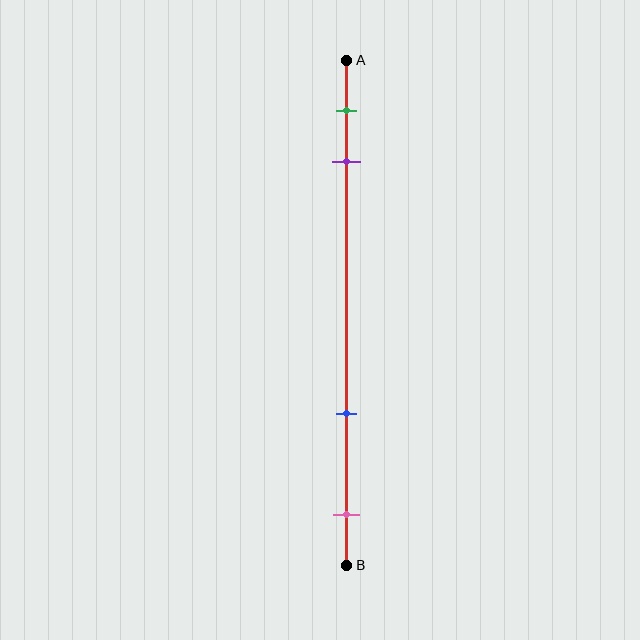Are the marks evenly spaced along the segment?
No, the marks are not evenly spaced.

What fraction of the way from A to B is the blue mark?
The blue mark is approximately 70% (0.7) of the way from A to B.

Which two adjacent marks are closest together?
The green and purple marks are the closest adjacent pair.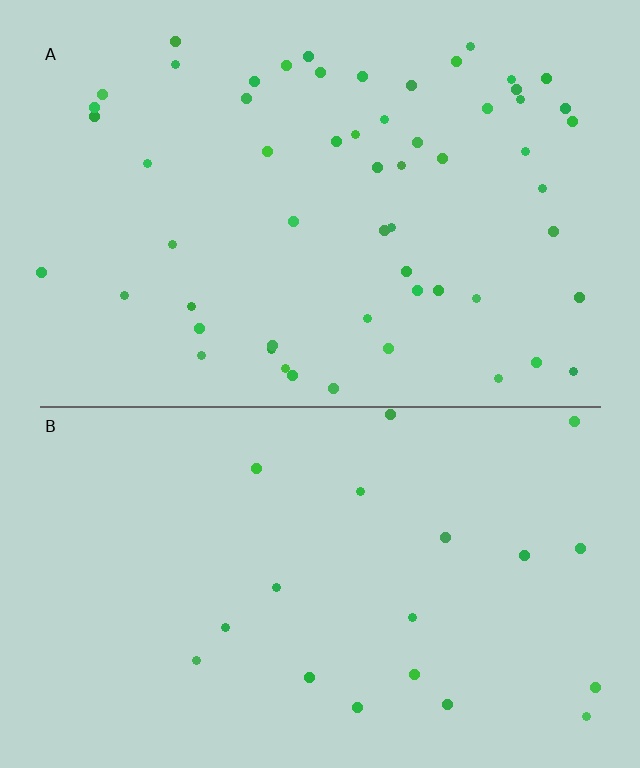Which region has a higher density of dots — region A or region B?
A (the top).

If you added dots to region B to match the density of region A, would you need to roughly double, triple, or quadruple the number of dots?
Approximately triple.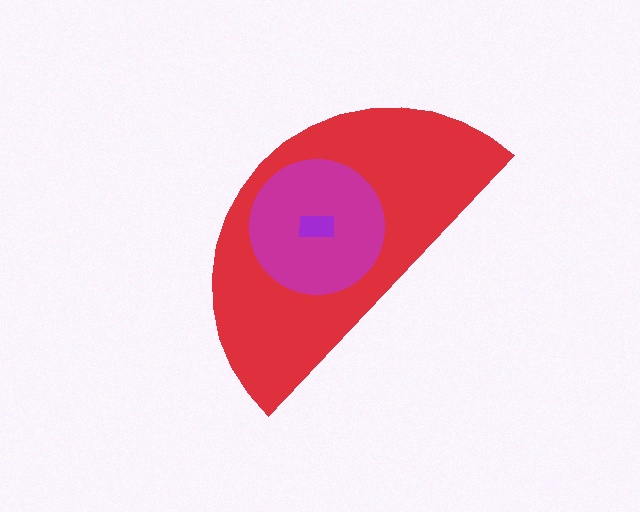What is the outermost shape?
The red semicircle.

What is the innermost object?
The purple rectangle.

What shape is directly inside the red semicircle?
The magenta circle.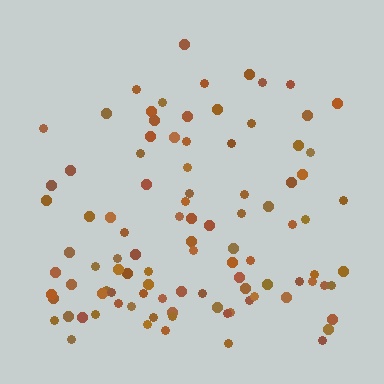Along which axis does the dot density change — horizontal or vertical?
Vertical.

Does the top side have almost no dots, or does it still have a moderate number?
Still a moderate number, just noticeably fewer than the bottom.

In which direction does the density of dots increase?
From top to bottom, with the bottom side densest.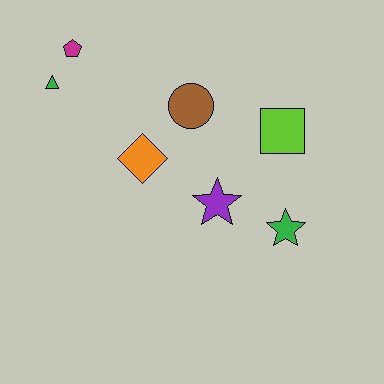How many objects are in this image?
There are 7 objects.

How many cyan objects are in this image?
There are no cyan objects.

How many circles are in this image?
There is 1 circle.